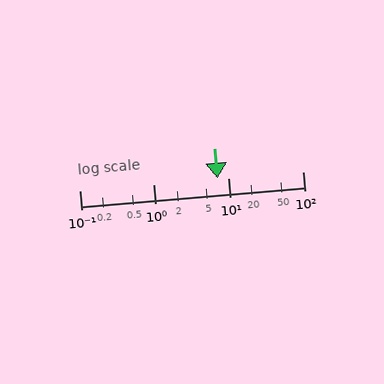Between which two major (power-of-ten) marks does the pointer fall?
The pointer is between 1 and 10.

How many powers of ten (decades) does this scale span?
The scale spans 3 decades, from 0.1 to 100.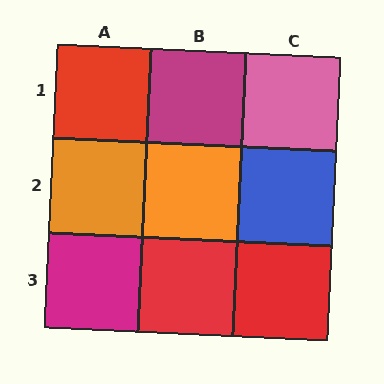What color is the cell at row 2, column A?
Orange.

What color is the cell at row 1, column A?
Red.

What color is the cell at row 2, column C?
Blue.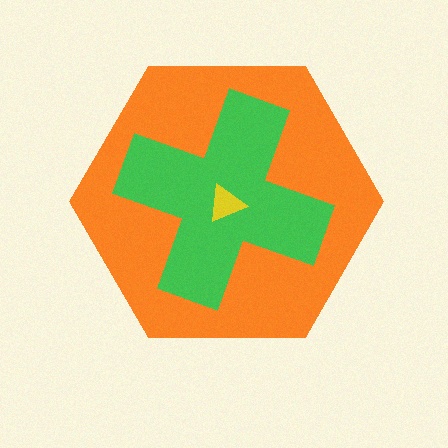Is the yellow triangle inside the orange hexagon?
Yes.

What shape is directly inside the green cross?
The yellow triangle.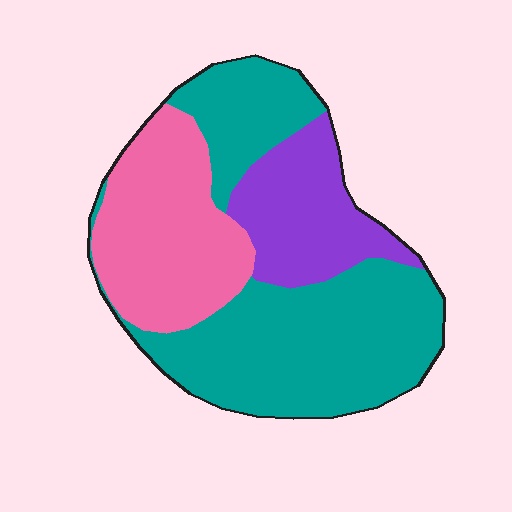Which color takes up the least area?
Purple, at roughly 20%.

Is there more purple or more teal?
Teal.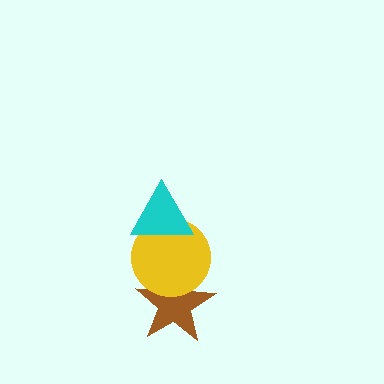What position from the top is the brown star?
The brown star is 3rd from the top.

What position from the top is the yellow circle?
The yellow circle is 2nd from the top.